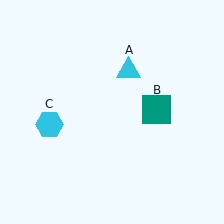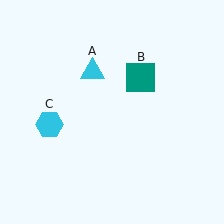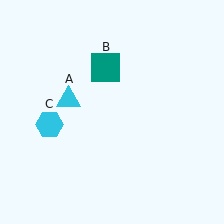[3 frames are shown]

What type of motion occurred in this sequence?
The cyan triangle (object A), teal square (object B) rotated counterclockwise around the center of the scene.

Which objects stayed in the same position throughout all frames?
Cyan hexagon (object C) remained stationary.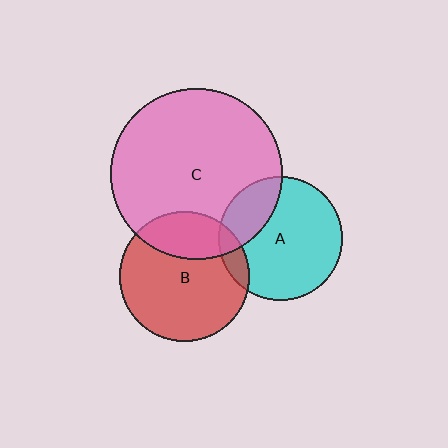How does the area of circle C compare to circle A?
Approximately 1.9 times.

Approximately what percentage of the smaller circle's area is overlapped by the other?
Approximately 25%.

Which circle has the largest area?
Circle C (pink).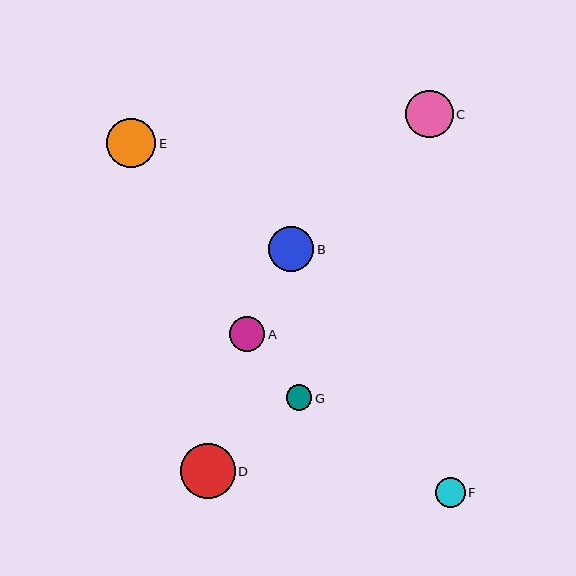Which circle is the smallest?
Circle G is the smallest with a size of approximately 26 pixels.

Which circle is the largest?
Circle D is the largest with a size of approximately 55 pixels.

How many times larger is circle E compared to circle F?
Circle E is approximately 1.7 times the size of circle F.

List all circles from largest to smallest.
From largest to smallest: D, E, C, B, A, F, G.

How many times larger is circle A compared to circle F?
Circle A is approximately 1.2 times the size of circle F.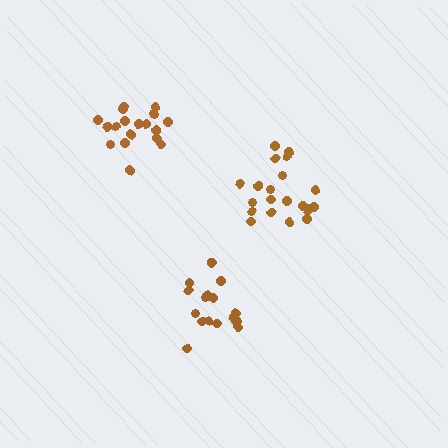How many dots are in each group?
Group 1: 17 dots, Group 2: 19 dots, Group 3: 21 dots (57 total).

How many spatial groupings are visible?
There are 3 spatial groupings.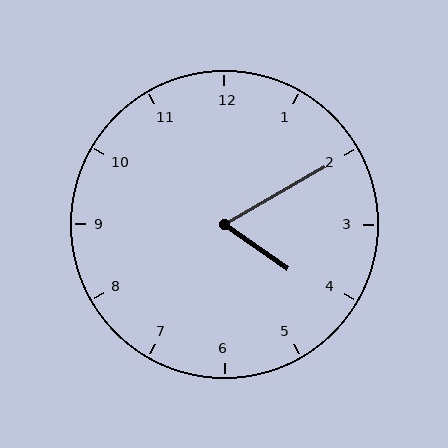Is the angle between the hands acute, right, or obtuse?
It is acute.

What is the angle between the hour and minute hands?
Approximately 65 degrees.